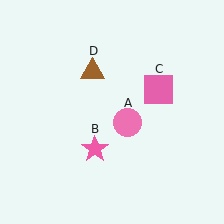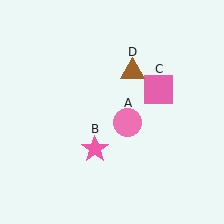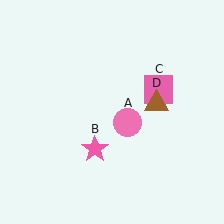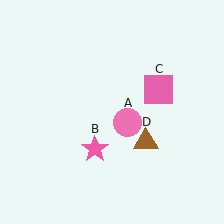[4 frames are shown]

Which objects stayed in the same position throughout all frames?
Pink circle (object A) and pink star (object B) and pink square (object C) remained stationary.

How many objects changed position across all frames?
1 object changed position: brown triangle (object D).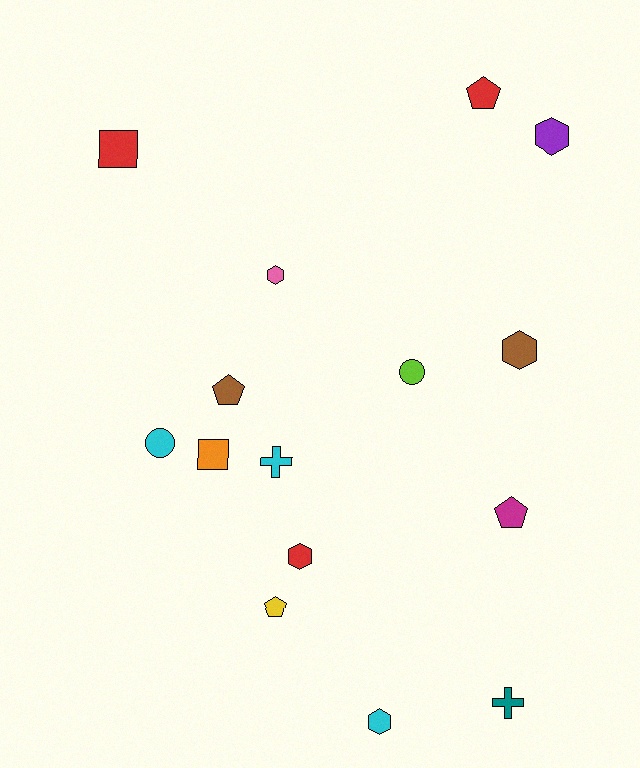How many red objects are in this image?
There are 3 red objects.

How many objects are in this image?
There are 15 objects.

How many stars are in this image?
There are no stars.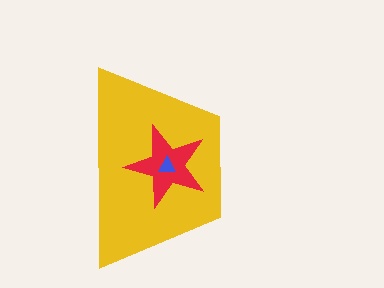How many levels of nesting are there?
3.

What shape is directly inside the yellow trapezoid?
The red star.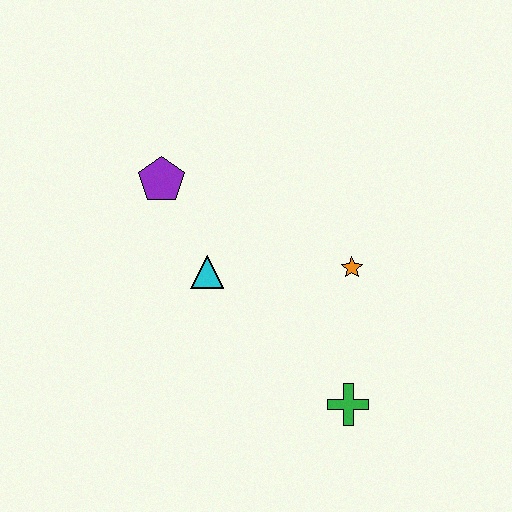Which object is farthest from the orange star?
The purple pentagon is farthest from the orange star.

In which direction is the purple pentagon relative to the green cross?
The purple pentagon is above the green cross.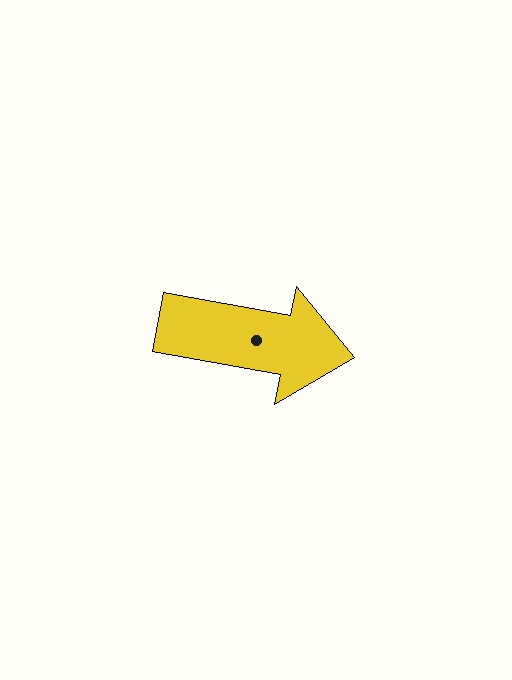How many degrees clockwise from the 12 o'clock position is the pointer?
Approximately 100 degrees.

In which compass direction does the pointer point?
East.